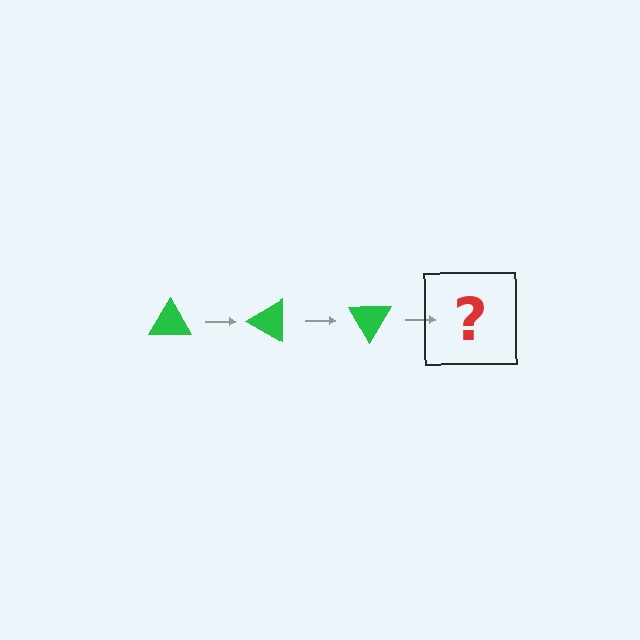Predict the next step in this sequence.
The next step is a green triangle rotated 90 degrees.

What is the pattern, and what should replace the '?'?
The pattern is that the triangle rotates 30 degrees each step. The '?' should be a green triangle rotated 90 degrees.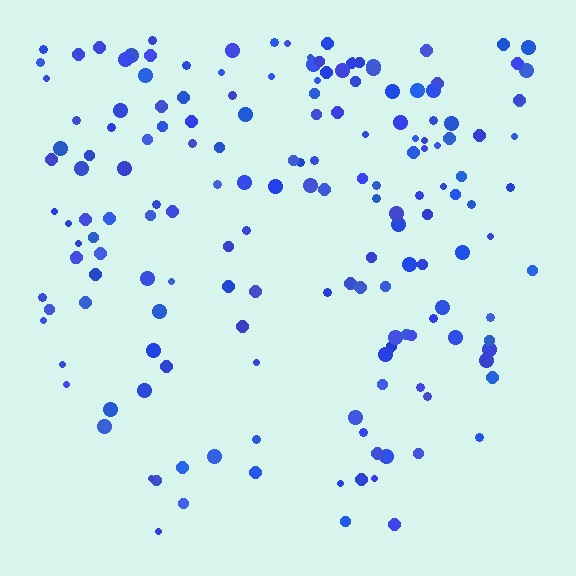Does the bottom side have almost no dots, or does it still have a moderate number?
Still a moderate number, just noticeably fewer than the top.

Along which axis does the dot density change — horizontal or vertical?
Vertical.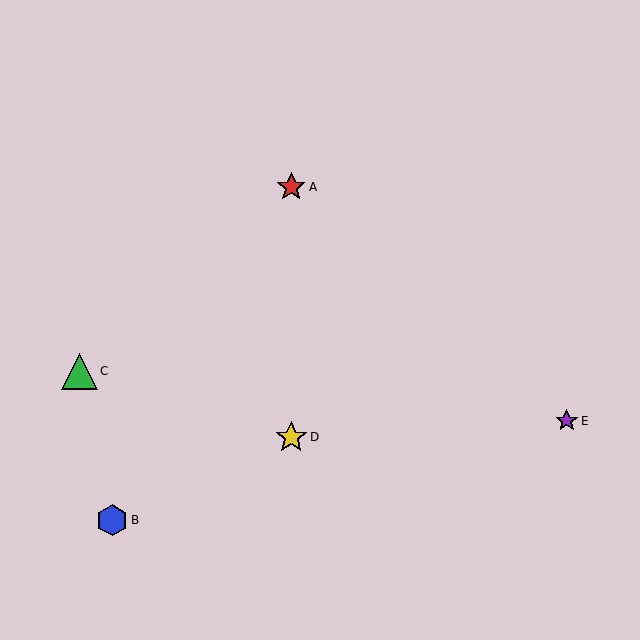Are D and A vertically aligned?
Yes, both are at x≈291.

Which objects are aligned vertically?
Objects A, D are aligned vertically.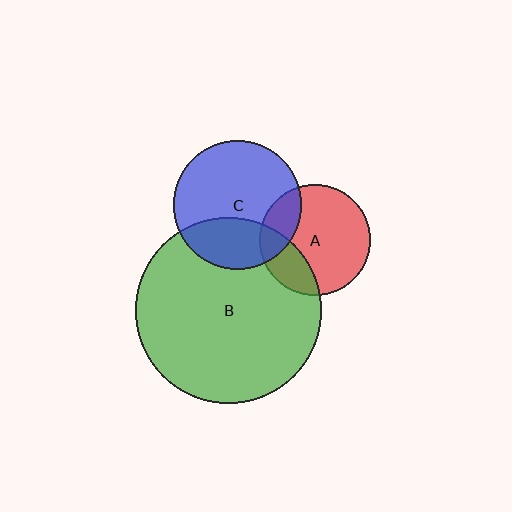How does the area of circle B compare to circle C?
Approximately 2.1 times.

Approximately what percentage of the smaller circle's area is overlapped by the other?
Approximately 20%.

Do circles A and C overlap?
Yes.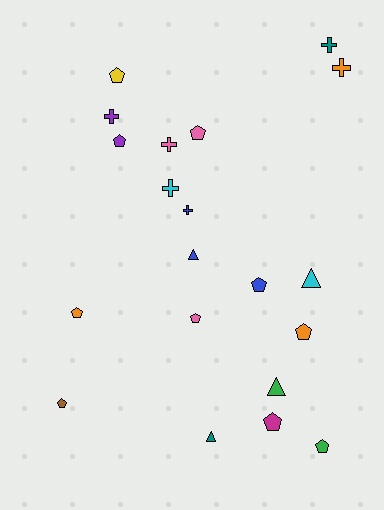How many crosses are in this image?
There are 6 crosses.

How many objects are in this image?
There are 20 objects.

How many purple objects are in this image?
There are 2 purple objects.